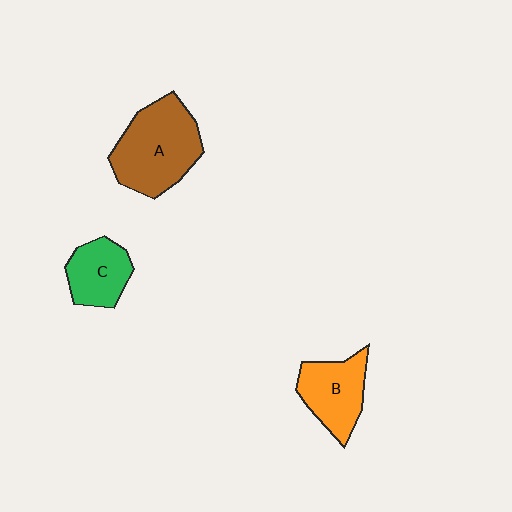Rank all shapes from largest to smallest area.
From largest to smallest: A (brown), B (orange), C (green).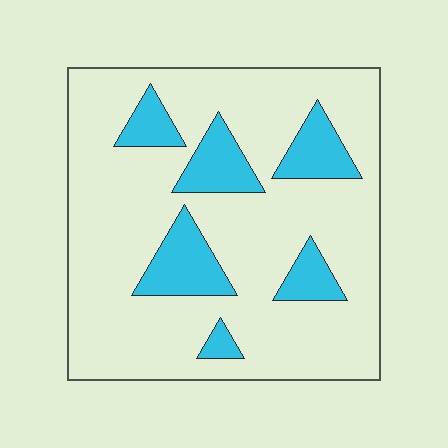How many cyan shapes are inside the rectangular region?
6.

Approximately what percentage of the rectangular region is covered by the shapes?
Approximately 20%.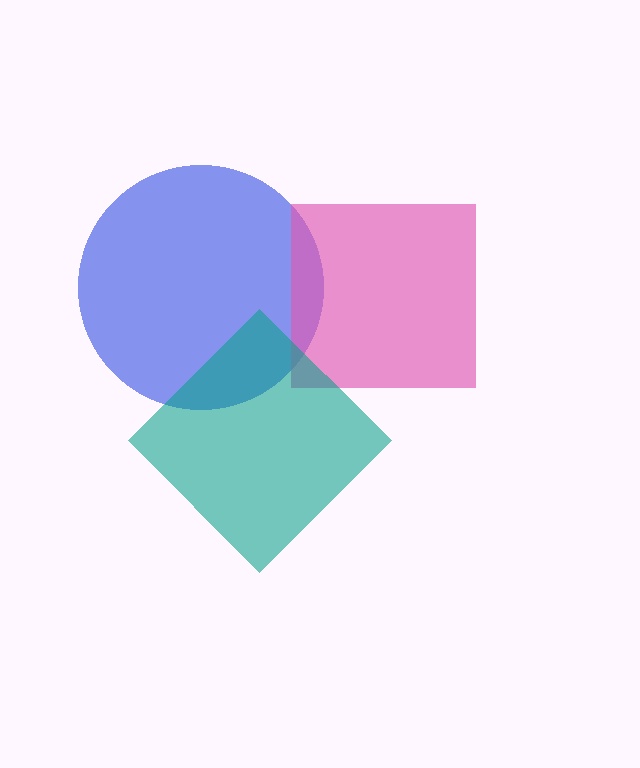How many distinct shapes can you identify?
There are 3 distinct shapes: a blue circle, a pink square, a teal diamond.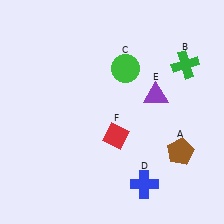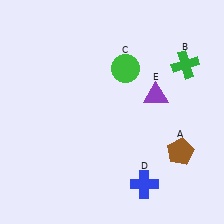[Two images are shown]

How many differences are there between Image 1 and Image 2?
There is 1 difference between the two images.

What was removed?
The red diamond (F) was removed in Image 2.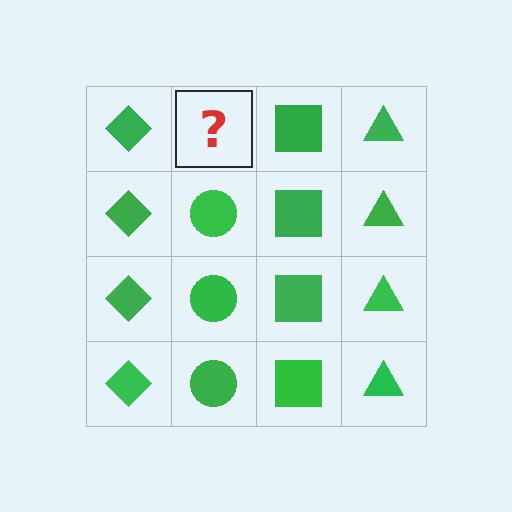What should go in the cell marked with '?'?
The missing cell should contain a green circle.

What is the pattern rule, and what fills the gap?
The rule is that each column has a consistent shape. The gap should be filled with a green circle.